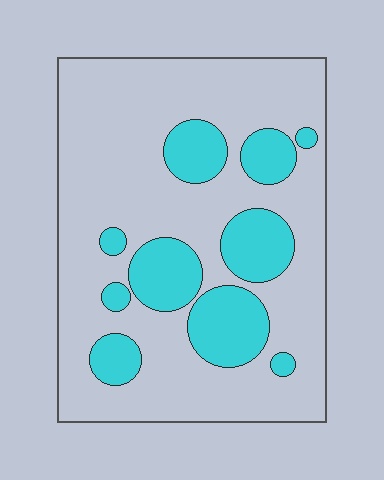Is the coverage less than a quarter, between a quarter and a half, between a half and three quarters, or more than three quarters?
Less than a quarter.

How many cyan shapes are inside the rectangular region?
10.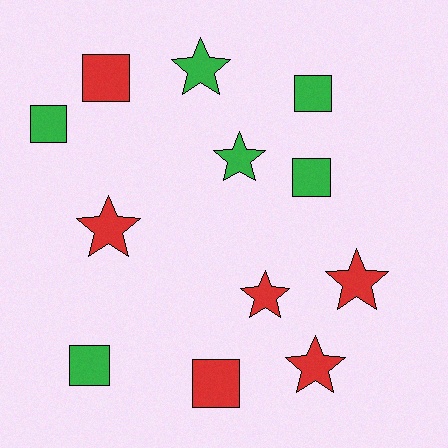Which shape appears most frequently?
Square, with 6 objects.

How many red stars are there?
There are 4 red stars.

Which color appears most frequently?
Red, with 6 objects.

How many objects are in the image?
There are 12 objects.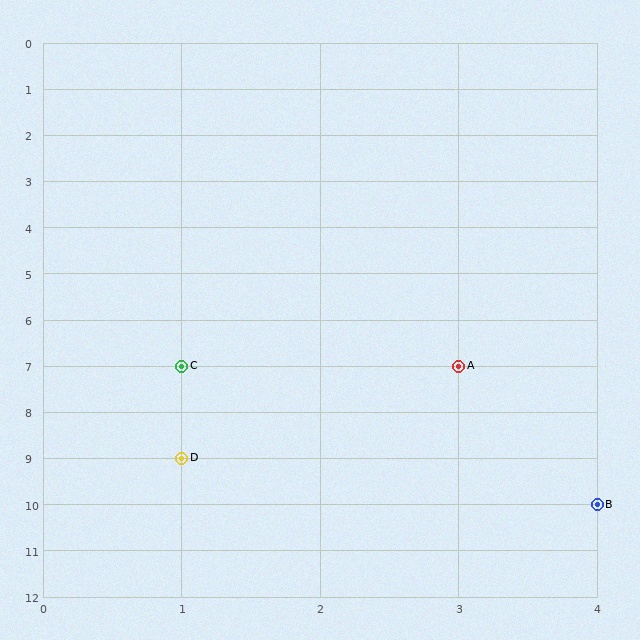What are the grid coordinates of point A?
Point A is at grid coordinates (3, 7).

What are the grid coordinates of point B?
Point B is at grid coordinates (4, 10).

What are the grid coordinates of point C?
Point C is at grid coordinates (1, 7).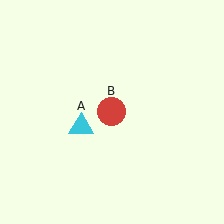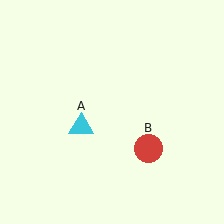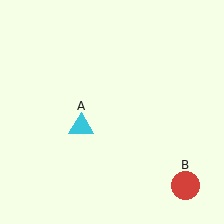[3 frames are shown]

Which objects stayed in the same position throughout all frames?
Cyan triangle (object A) remained stationary.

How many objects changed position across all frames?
1 object changed position: red circle (object B).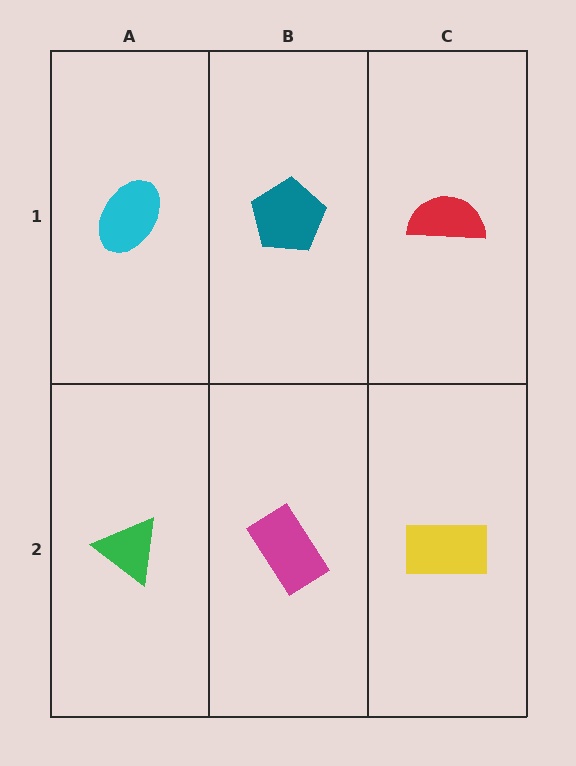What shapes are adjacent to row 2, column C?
A red semicircle (row 1, column C), a magenta rectangle (row 2, column B).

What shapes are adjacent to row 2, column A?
A cyan ellipse (row 1, column A), a magenta rectangle (row 2, column B).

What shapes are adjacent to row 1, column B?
A magenta rectangle (row 2, column B), a cyan ellipse (row 1, column A), a red semicircle (row 1, column C).